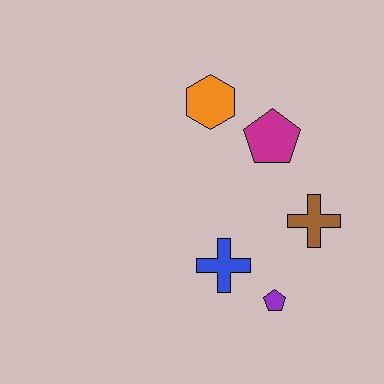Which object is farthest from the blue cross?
The orange hexagon is farthest from the blue cross.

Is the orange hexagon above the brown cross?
Yes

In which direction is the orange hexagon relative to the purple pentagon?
The orange hexagon is above the purple pentagon.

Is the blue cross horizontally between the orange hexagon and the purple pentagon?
Yes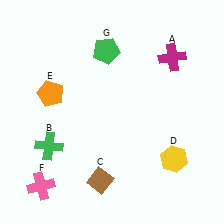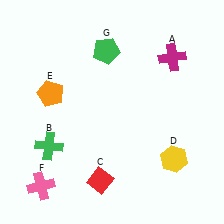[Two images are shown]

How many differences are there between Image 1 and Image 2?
There is 1 difference between the two images.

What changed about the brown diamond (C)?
In Image 1, C is brown. In Image 2, it changed to red.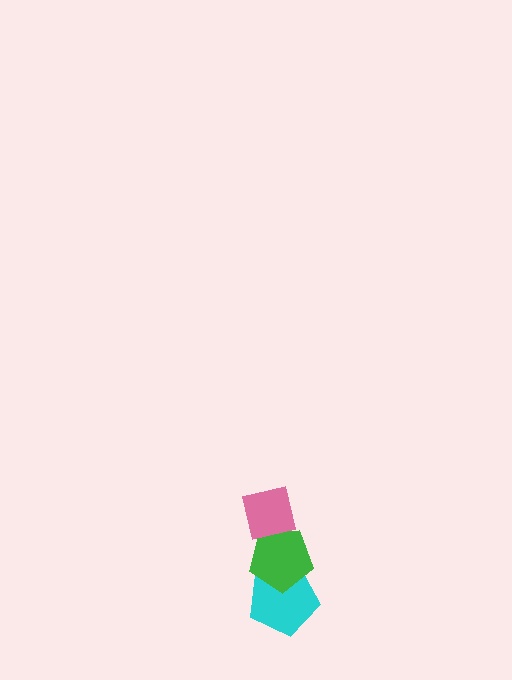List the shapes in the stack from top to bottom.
From top to bottom: the pink square, the green pentagon, the cyan pentagon.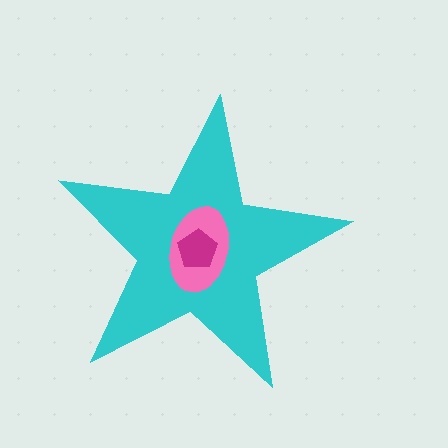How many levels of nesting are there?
3.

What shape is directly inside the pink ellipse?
The magenta pentagon.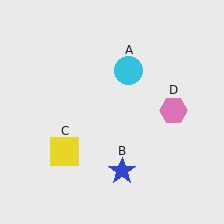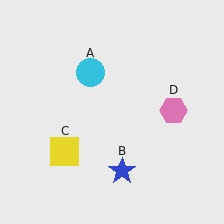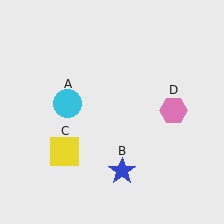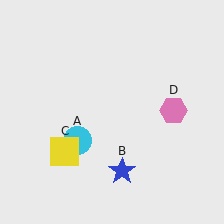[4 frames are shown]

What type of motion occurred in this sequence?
The cyan circle (object A) rotated counterclockwise around the center of the scene.